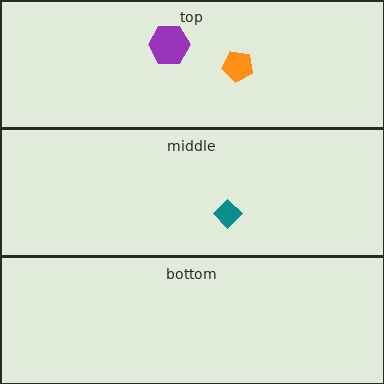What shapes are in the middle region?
The teal diamond.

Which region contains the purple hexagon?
The top region.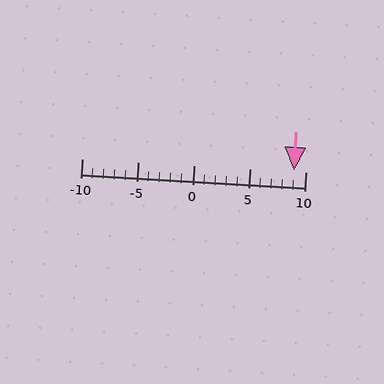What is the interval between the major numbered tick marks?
The major tick marks are spaced 5 units apart.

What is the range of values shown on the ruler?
The ruler shows values from -10 to 10.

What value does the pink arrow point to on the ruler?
The pink arrow points to approximately 9.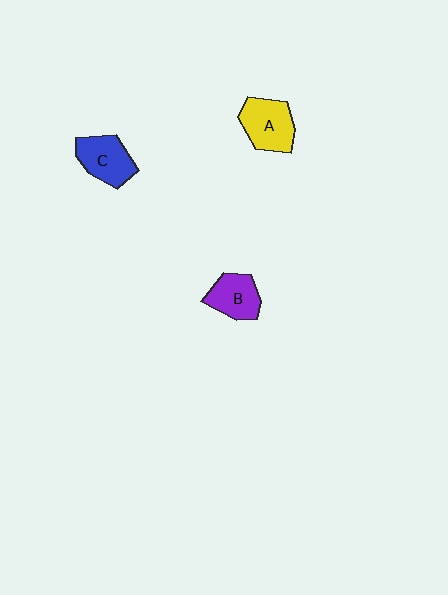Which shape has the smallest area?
Shape B (purple).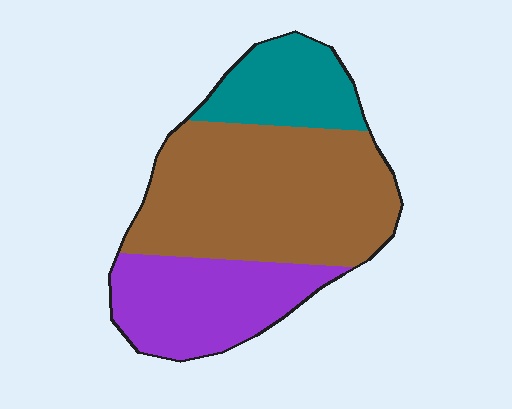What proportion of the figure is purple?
Purple takes up between a sixth and a third of the figure.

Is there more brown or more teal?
Brown.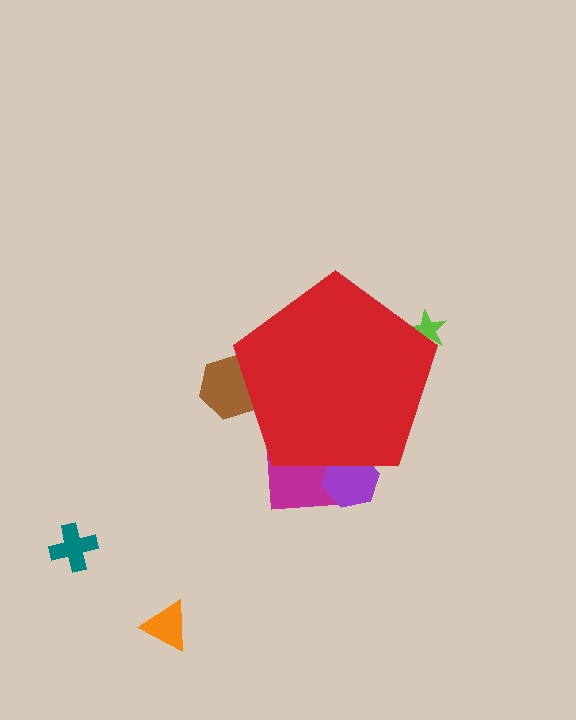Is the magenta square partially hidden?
Yes, the magenta square is partially hidden behind the red pentagon.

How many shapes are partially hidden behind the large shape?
4 shapes are partially hidden.